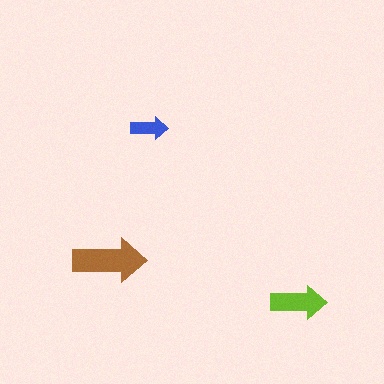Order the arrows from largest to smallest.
the brown one, the lime one, the blue one.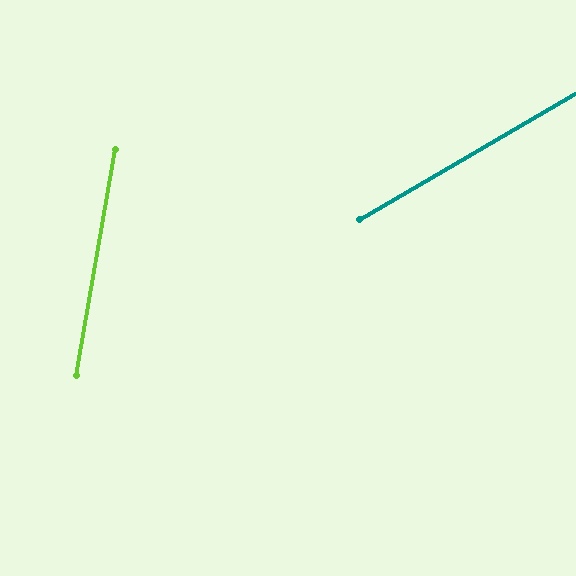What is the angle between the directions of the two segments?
Approximately 50 degrees.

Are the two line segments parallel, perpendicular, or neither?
Neither parallel nor perpendicular — they differ by about 50°.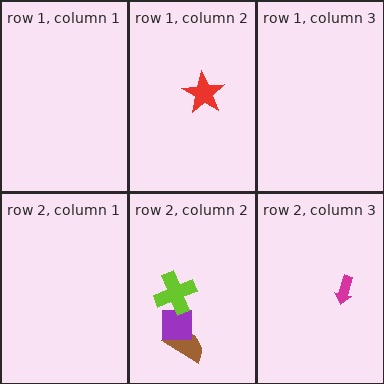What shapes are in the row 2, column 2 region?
The brown semicircle, the purple square, the lime cross.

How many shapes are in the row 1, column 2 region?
1.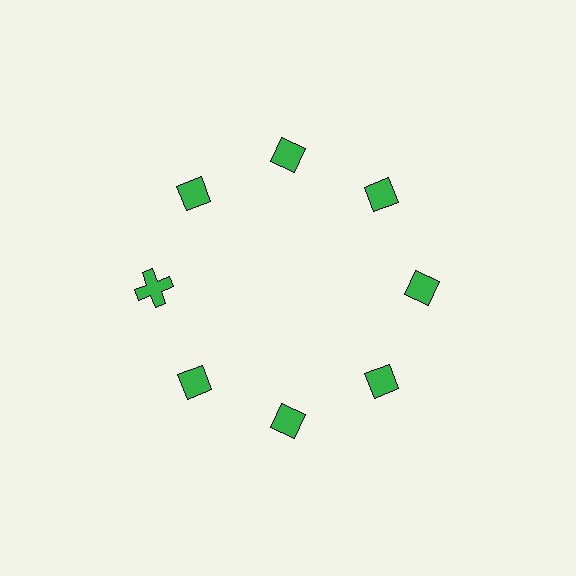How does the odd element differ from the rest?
It has a different shape: cross instead of diamond.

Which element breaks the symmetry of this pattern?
The green cross at roughly the 9 o'clock position breaks the symmetry. All other shapes are green diamonds.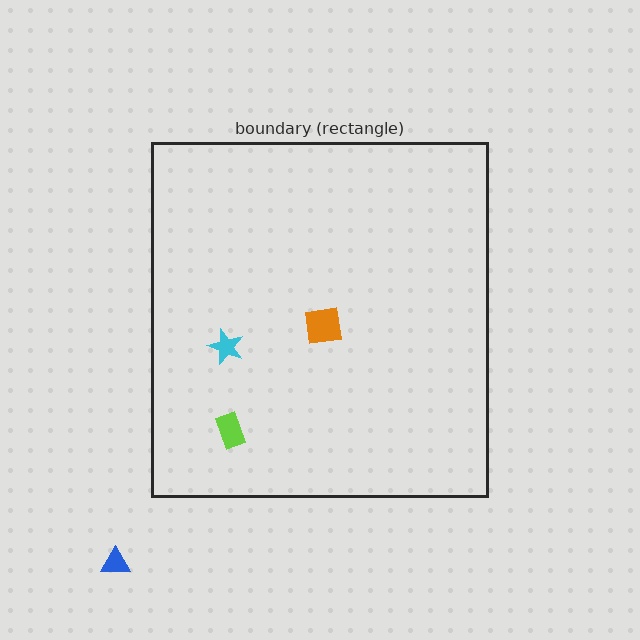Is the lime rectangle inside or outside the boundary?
Inside.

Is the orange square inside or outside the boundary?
Inside.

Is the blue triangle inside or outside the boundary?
Outside.